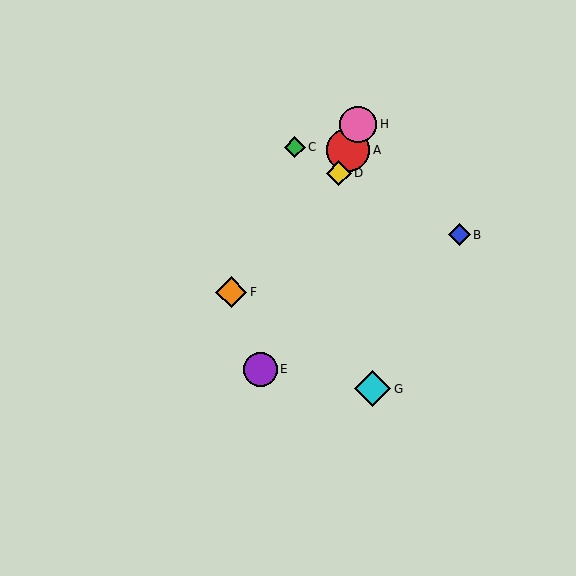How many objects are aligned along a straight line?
4 objects (A, D, E, H) are aligned along a straight line.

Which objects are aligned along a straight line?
Objects A, D, E, H are aligned along a straight line.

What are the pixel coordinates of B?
Object B is at (459, 235).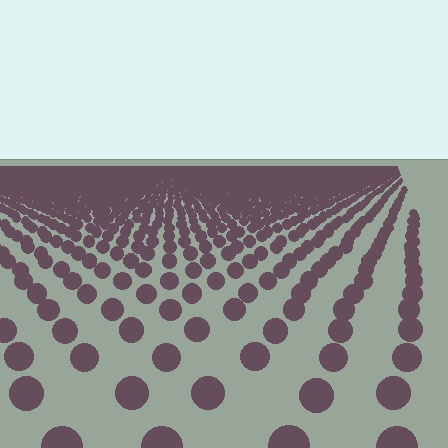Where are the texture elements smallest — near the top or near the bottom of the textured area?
Near the top.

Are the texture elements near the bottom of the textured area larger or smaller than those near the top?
Larger. Near the bottom, elements are closer to the viewer and appear at a bigger on-screen size.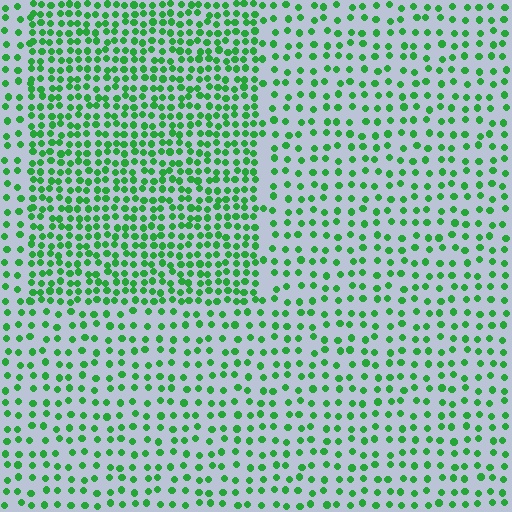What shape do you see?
I see a rectangle.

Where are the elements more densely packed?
The elements are more densely packed inside the rectangle boundary.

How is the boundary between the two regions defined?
The boundary is defined by a change in element density (approximately 1.9x ratio). All elements are the same color, size, and shape.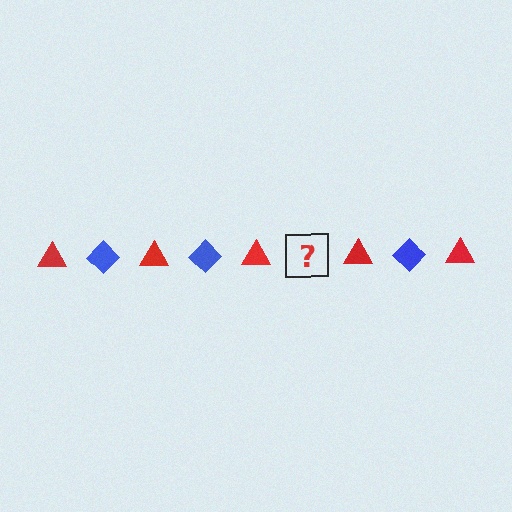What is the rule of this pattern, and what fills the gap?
The rule is that the pattern alternates between red triangle and blue diamond. The gap should be filled with a blue diamond.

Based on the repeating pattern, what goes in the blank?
The blank should be a blue diamond.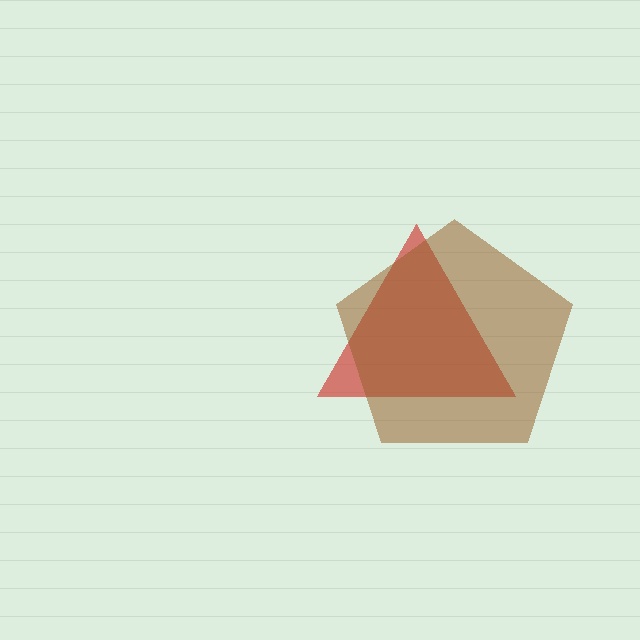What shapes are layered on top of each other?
The layered shapes are: a red triangle, a brown pentagon.